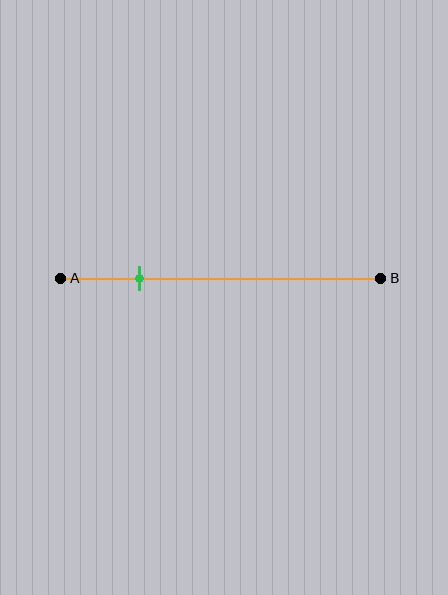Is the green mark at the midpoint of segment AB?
No, the mark is at about 25% from A, not at the 50% midpoint.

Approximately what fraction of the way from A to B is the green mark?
The green mark is approximately 25% of the way from A to B.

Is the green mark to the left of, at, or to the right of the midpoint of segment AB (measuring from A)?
The green mark is to the left of the midpoint of segment AB.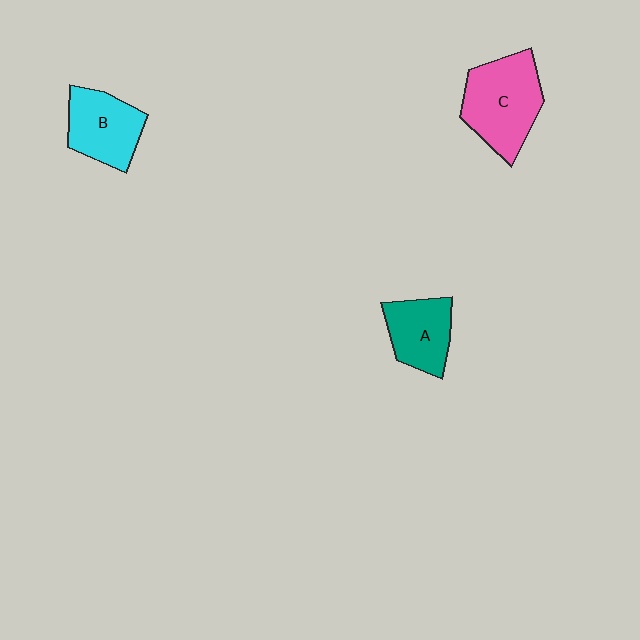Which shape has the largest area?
Shape C (pink).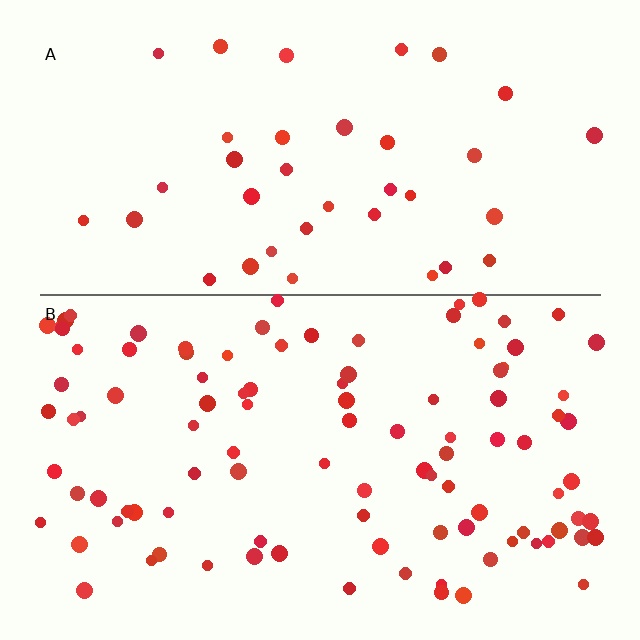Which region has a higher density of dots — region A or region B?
B (the bottom).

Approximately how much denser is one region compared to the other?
Approximately 2.6× — region B over region A.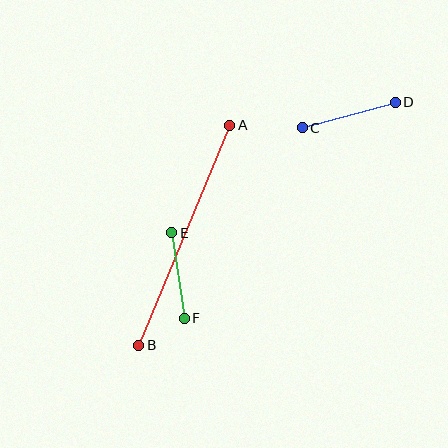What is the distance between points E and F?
The distance is approximately 86 pixels.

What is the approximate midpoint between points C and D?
The midpoint is at approximately (349, 115) pixels.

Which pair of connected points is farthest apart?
Points A and B are farthest apart.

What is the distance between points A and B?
The distance is approximately 238 pixels.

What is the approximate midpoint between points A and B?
The midpoint is at approximately (184, 235) pixels.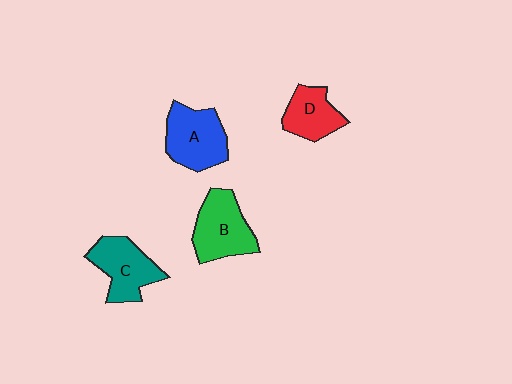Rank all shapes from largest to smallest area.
From largest to smallest: A (blue), B (green), C (teal), D (red).